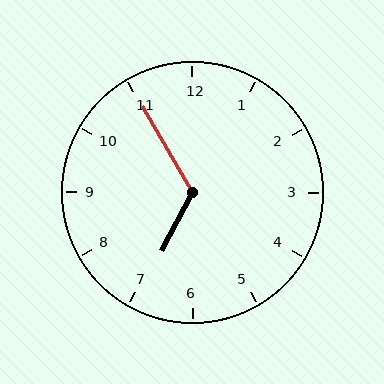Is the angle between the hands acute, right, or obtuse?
It is obtuse.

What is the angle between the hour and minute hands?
Approximately 122 degrees.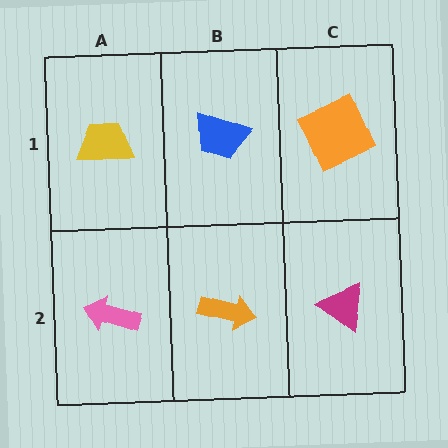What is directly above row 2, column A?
A yellow trapezoid.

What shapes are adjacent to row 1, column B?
An orange arrow (row 2, column B), a yellow trapezoid (row 1, column A), an orange square (row 1, column C).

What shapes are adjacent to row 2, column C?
An orange square (row 1, column C), an orange arrow (row 2, column B).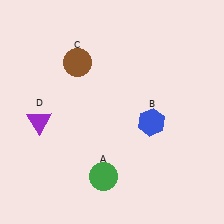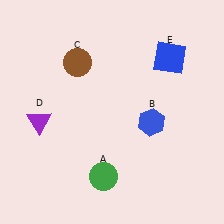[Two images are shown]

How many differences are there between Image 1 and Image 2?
There is 1 difference between the two images.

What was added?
A blue square (E) was added in Image 2.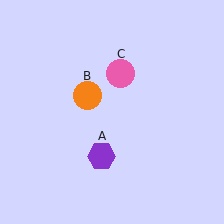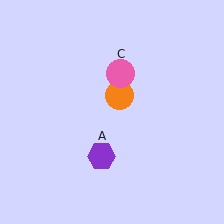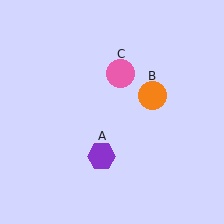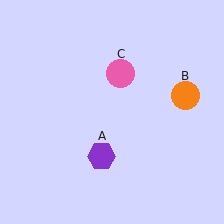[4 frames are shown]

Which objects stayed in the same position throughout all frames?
Purple hexagon (object A) and pink circle (object C) remained stationary.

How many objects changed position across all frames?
1 object changed position: orange circle (object B).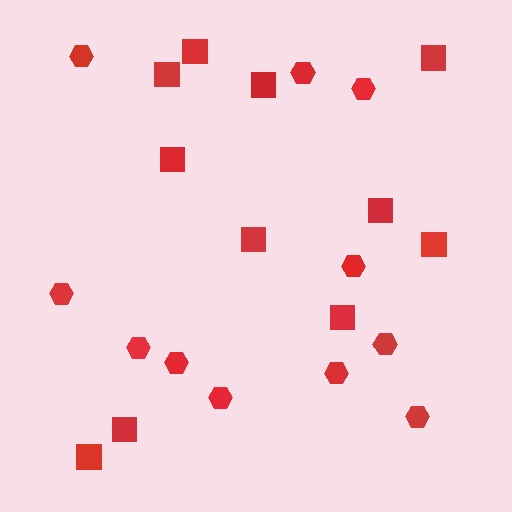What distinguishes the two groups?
There are 2 groups: one group of hexagons (11) and one group of squares (11).